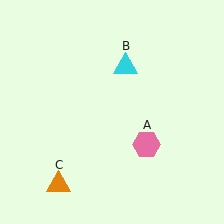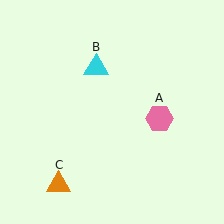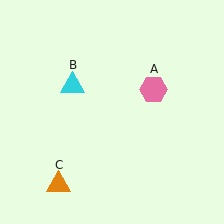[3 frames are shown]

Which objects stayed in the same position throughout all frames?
Orange triangle (object C) remained stationary.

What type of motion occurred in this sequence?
The pink hexagon (object A), cyan triangle (object B) rotated counterclockwise around the center of the scene.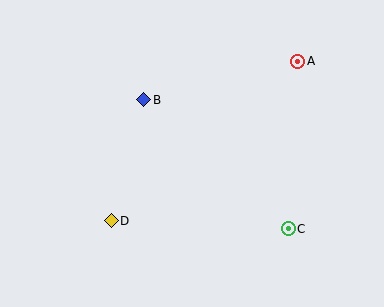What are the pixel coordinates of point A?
Point A is at (298, 61).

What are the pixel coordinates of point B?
Point B is at (144, 100).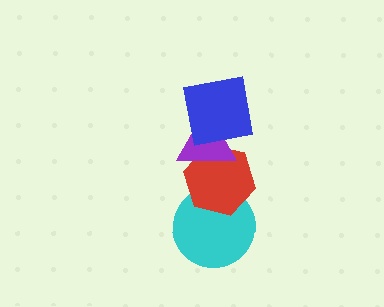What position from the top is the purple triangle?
The purple triangle is 2nd from the top.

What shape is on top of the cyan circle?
The red hexagon is on top of the cyan circle.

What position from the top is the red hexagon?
The red hexagon is 3rd from the top.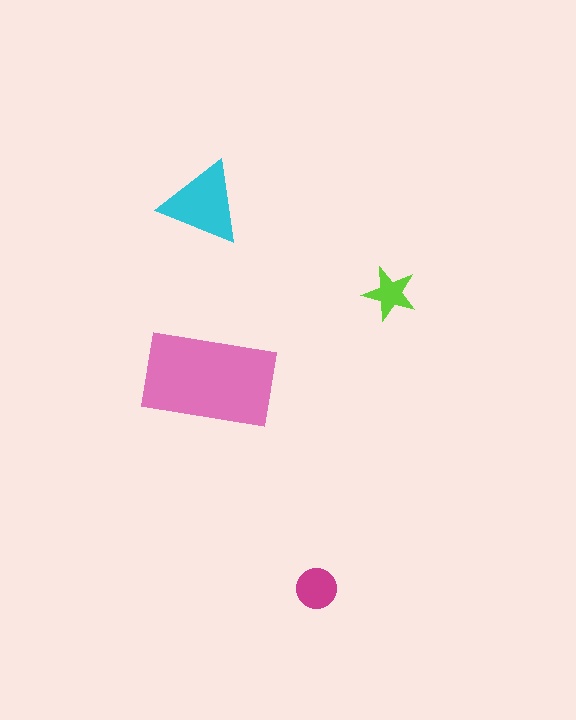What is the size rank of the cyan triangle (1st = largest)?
2nd.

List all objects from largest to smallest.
The pink rectangle, the cyan triangle, the magenta circle, the lime star.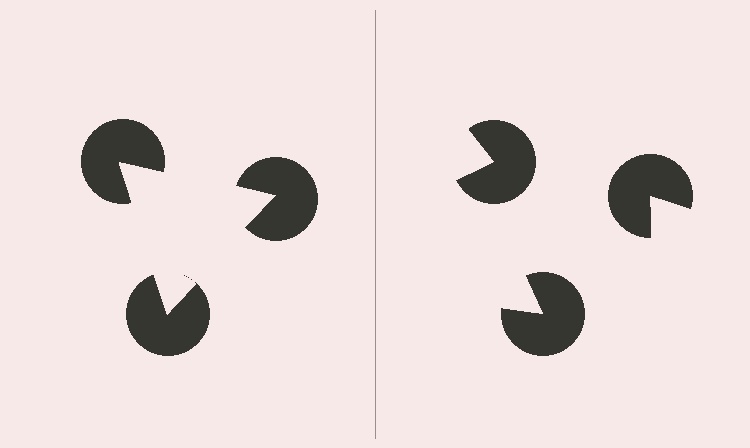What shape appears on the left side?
An illusory triangle.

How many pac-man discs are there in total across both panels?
6 — 3 on each side.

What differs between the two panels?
The pac-man discs are positioned identically on both sides; only the wedge orientations differ. On the left they align to a triangle; on the right they are misaligned.